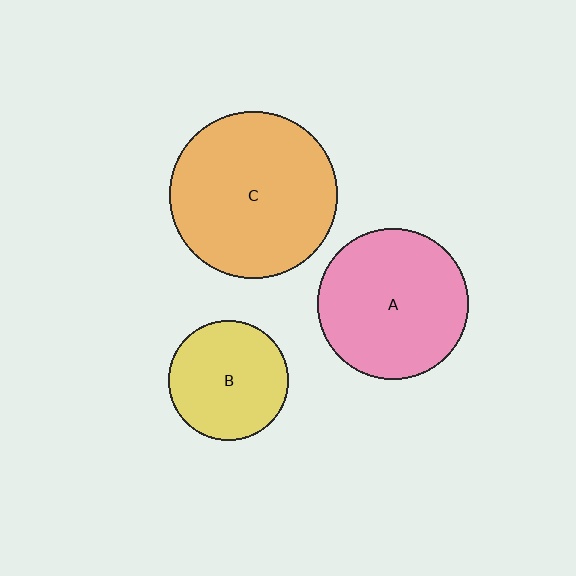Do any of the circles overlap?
No, none of the circles overlap.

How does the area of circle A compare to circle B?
Approximately 1.6 times.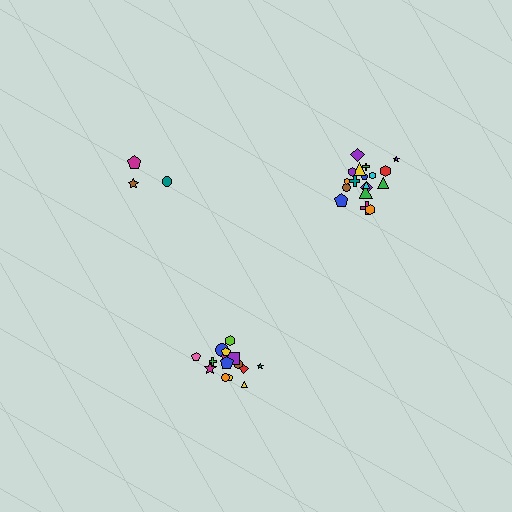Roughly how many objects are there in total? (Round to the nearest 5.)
Roughly 35 objects in total.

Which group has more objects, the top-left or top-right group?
The top-right group.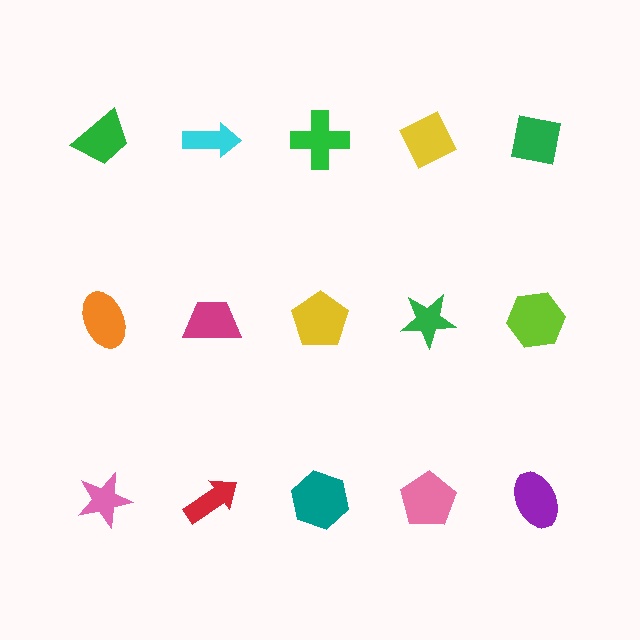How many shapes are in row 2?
5 shapes.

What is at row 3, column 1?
A pink star.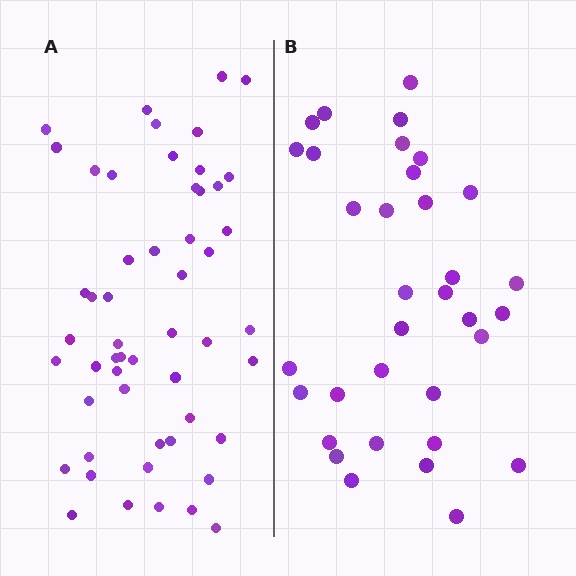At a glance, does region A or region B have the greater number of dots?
Region A (the left region) has more dots.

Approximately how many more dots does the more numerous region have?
Region A has approximately 20 more dots than region B.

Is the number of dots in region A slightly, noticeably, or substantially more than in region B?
Region A has substantially more. The ratio is roughly 1.6 to 1.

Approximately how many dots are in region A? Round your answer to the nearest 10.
About 50 dots. (The exact count is 53, which rounds to 50.)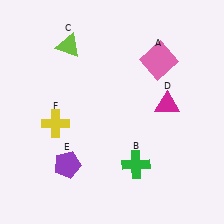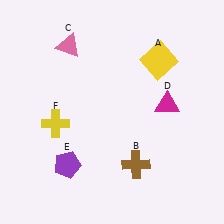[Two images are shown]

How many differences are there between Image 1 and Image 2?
There are 3 differences between the two images.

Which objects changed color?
A changed from pink to yellow. B changed from green to brown. C changed from lime to pink.